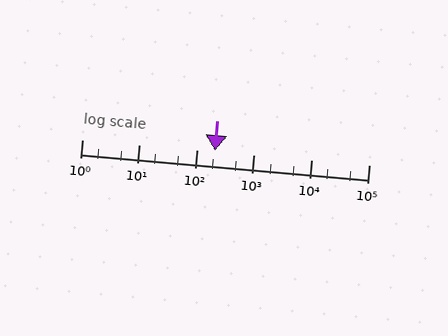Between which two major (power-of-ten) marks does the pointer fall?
The pointer is between 100 and 1000.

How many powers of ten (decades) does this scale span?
The scale spans 5 decades, from 1 to 100000.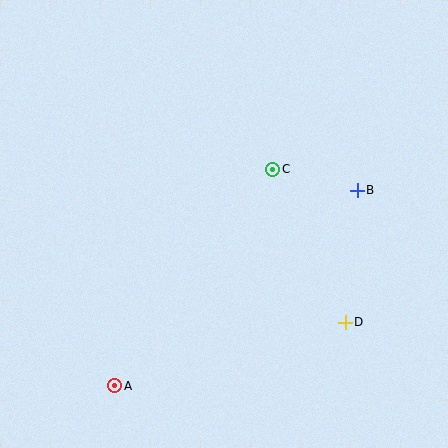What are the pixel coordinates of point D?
Point D is at (345, 322).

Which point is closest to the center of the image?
Point C at (273, 169) is closest to the center.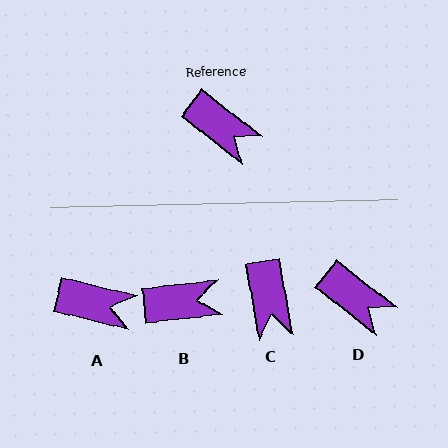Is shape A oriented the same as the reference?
No, it is off by about 24 degrees.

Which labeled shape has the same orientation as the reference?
D.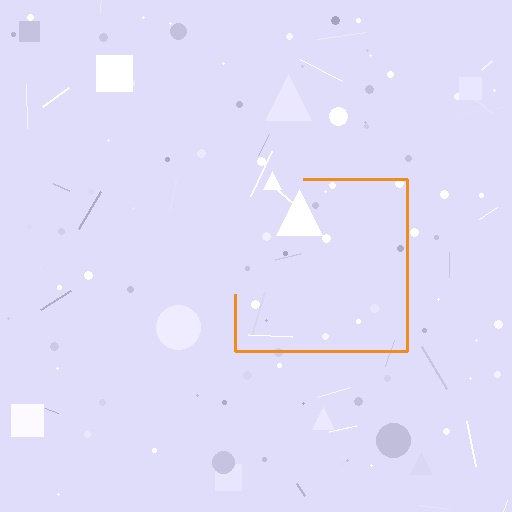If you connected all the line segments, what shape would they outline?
They would outline a square.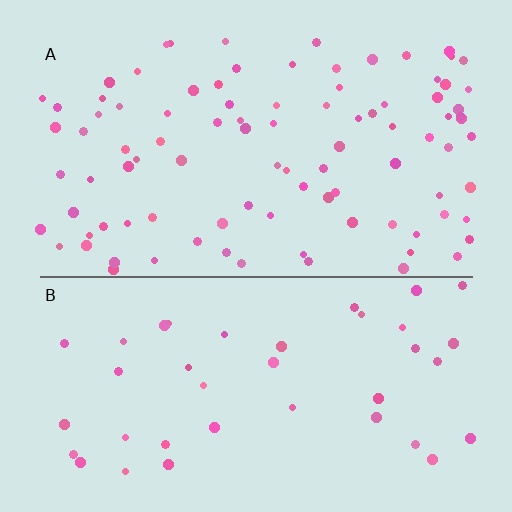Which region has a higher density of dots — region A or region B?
A (the top).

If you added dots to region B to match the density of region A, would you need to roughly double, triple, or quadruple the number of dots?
Approximately double.